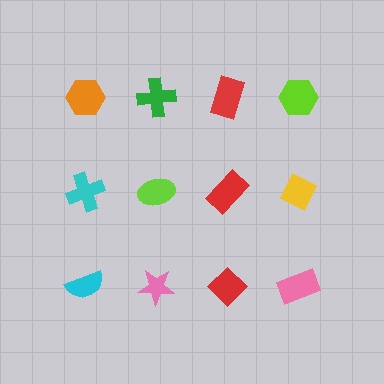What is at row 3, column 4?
A pink rectangle.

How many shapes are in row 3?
4 shapes.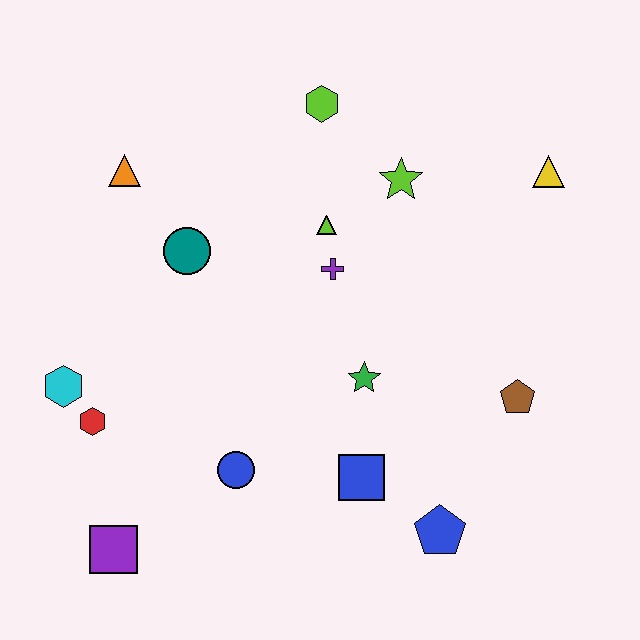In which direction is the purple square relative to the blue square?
The purple square is to the left of the blue square.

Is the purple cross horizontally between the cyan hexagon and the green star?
Yes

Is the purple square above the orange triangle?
No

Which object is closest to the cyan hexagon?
The red hexagon is closest to the cyan hexagon.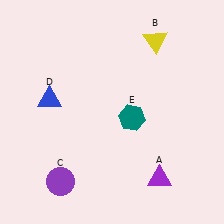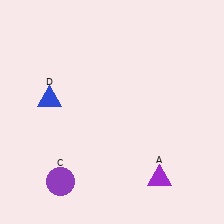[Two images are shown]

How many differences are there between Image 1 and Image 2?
There are 2 differences between the two images.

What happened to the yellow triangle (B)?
The yellow triangle (B) was removed in Image 2. It was in the top-right area of Image 1.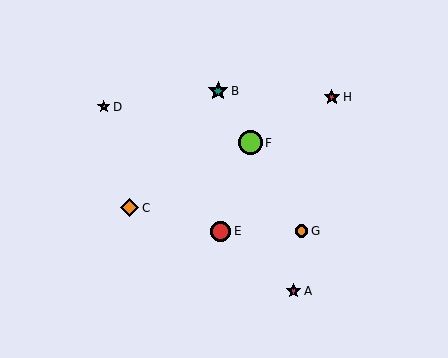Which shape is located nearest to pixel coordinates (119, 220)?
The orange diamond (labeled C) at (129, 208) is nearest to that location.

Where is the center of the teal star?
The center of the teal star is at (218, 91).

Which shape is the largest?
The lime circle (labeled F) is the largest.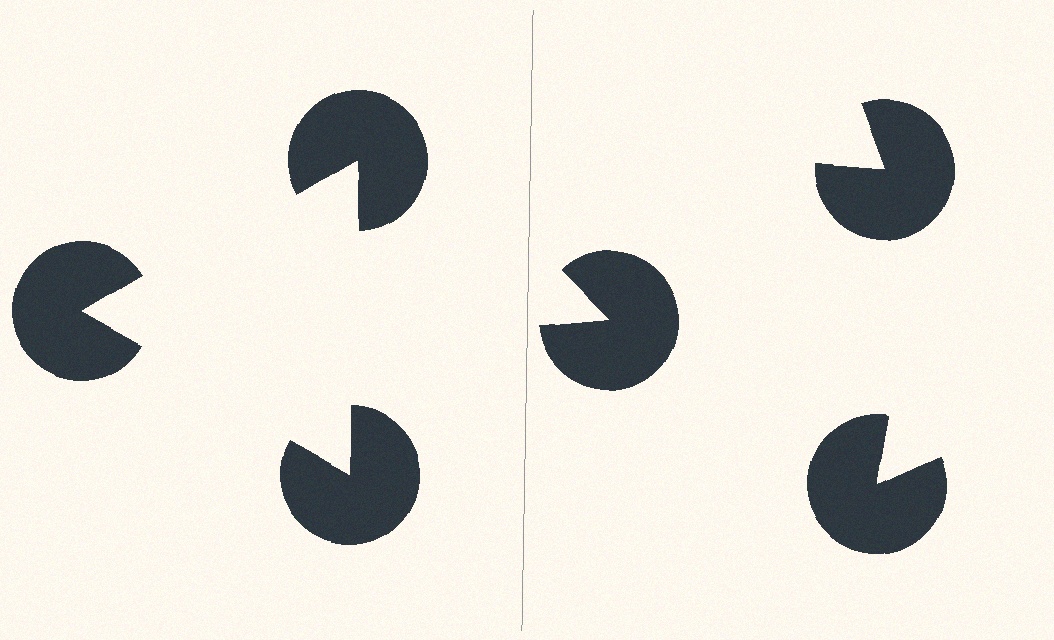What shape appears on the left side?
An illusory triangle.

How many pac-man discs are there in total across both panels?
6 — 3 on each side.